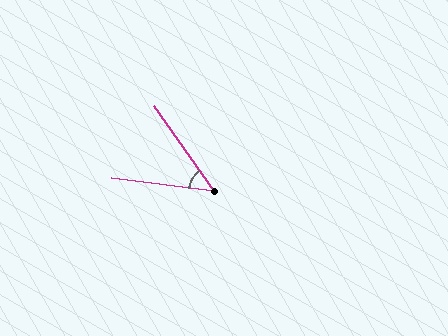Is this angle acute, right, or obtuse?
It is acute.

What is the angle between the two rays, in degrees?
Approximately 48 degrees.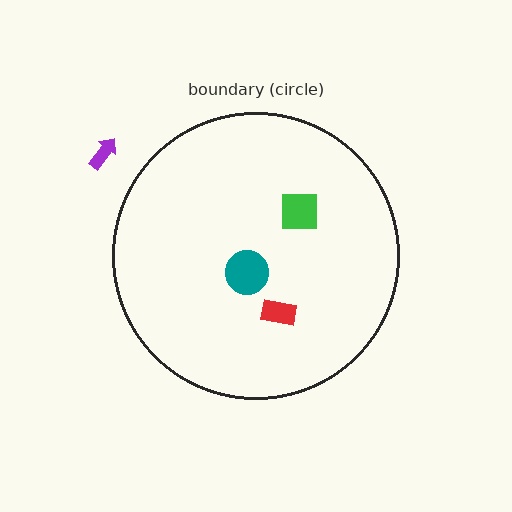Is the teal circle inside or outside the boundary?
Inside.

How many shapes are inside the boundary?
3 inside, 1 outside.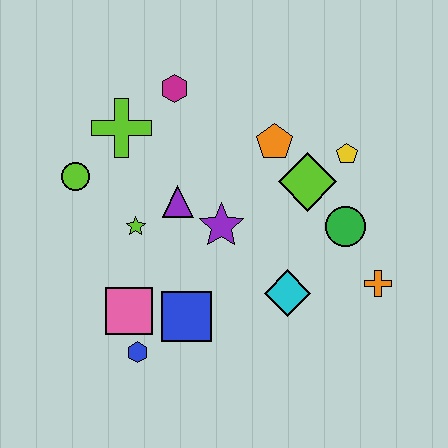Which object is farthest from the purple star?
The orange cross is farthest from the purple star.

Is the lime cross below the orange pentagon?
No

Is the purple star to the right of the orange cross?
No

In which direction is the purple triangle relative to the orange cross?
The purple triangle is to the left of the orange cross.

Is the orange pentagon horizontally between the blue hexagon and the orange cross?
Yes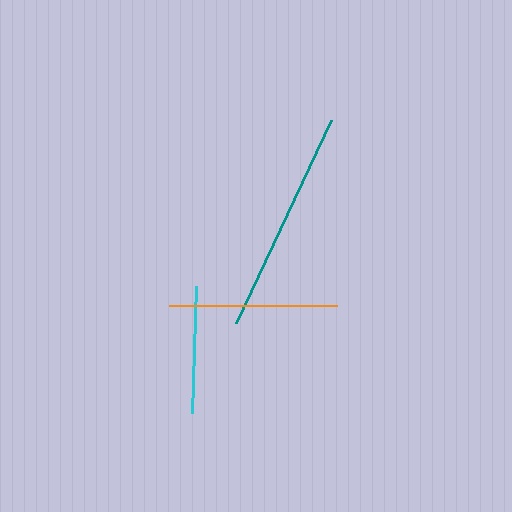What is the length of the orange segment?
The orange segment is approximately 168 pixels long.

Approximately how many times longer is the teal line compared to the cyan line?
The teal line is approximately 1.8 times the length of the cyan line.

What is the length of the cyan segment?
The cyan segment is approximately 127 pixels long.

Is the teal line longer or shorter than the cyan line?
The teal line is longer than the cyan line.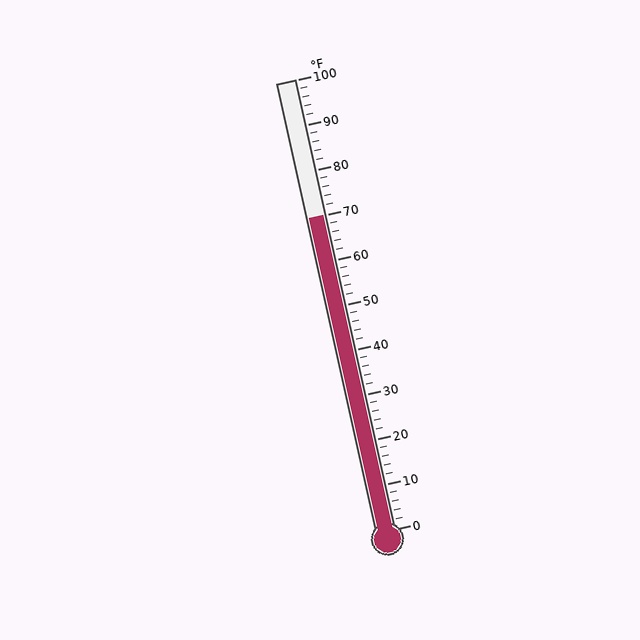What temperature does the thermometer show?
The thermometer shows approximately 70°F.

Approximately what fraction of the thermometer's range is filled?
The thermometer is filled to approximately 70% of its range.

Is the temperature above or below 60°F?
The temperature is above 60°F.